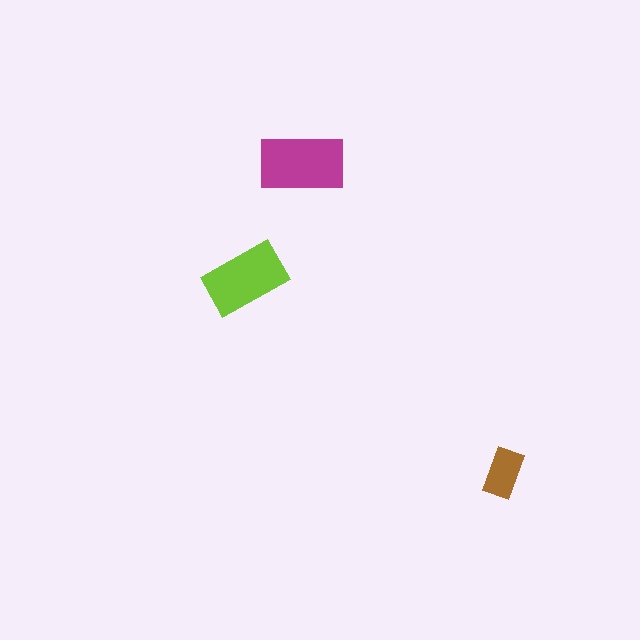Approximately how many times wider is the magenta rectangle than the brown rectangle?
About 1.5 times wider.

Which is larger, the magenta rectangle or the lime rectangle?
The magenta one.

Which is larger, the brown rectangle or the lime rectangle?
The lime one.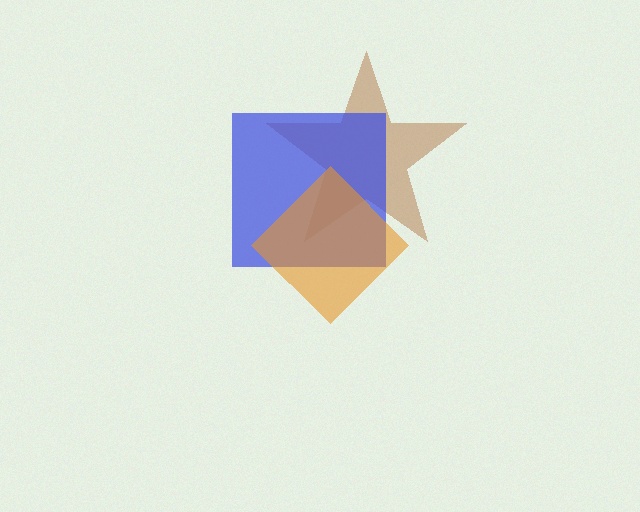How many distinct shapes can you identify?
There are 3 distinct shapes: a brown star, a blue square, an orange diamond.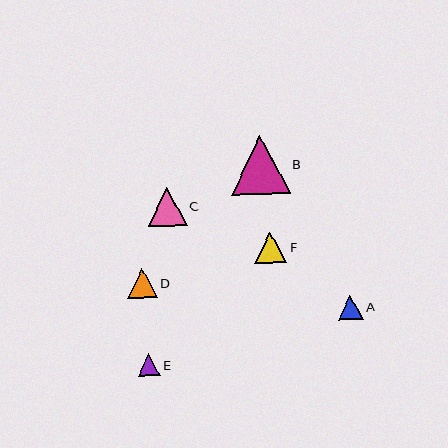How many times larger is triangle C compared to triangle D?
Triangle C is approximately 1.3 times the size of triangle D.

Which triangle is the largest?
Triangle B is the largest with a size of approximately 59 pixels.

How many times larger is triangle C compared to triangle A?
Triangle C is approximately 1.6 times the size of triangle A.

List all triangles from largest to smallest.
From largest to smallest: B, C, F, D, A, E.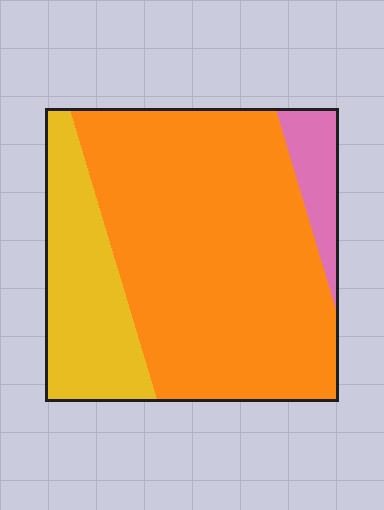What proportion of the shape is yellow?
Yellow covers 23% of the shape.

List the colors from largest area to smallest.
From largest to smallest: orange, yellow, pink.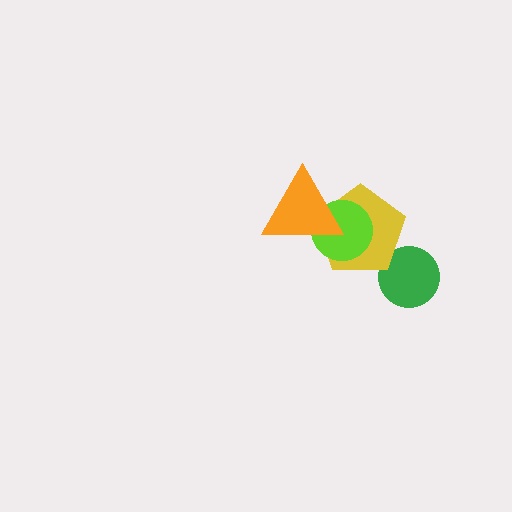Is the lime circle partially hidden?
Yes, it is partially covered by another shape.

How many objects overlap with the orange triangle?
2 objects overlap with the orange triangle.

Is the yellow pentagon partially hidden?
Yes, it is partially covered by another shape.